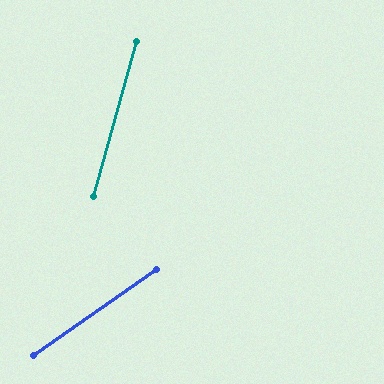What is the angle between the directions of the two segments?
Approximately 40 degrees.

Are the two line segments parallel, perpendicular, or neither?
Neither parallel nor perpendicular — they differ by about 40°.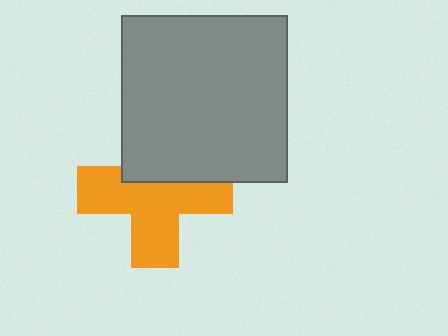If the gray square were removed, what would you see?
You would see the complete orange cross.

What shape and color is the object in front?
The object in front is a gray square.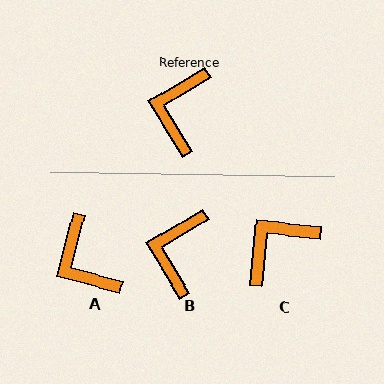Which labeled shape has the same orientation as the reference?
B.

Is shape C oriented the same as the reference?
No, it is off by about 37 degrees.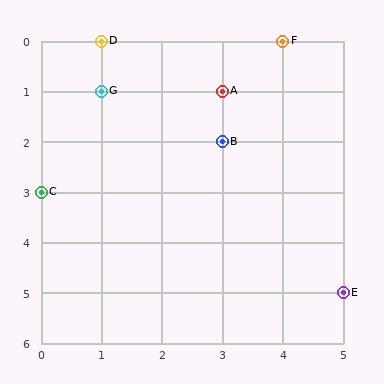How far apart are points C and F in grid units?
Points C and F are 4 columns and 3 rows apart (about 5.0 grid units diagonally).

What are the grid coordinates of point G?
Point G is at grid coordinates (1, 1).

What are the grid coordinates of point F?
Point F is at grid coordinates (4, 0).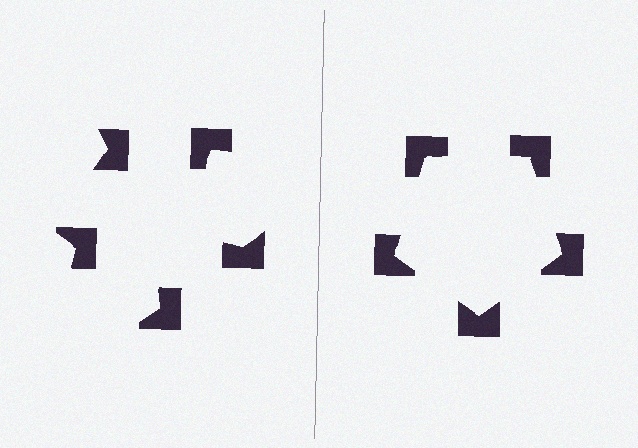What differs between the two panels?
The notched squares are positioned identically on both sides; only the wedge orientations differ. On the right they align to a pentagon; on the left they are misaligned.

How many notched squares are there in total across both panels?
10 — 5 on each side.